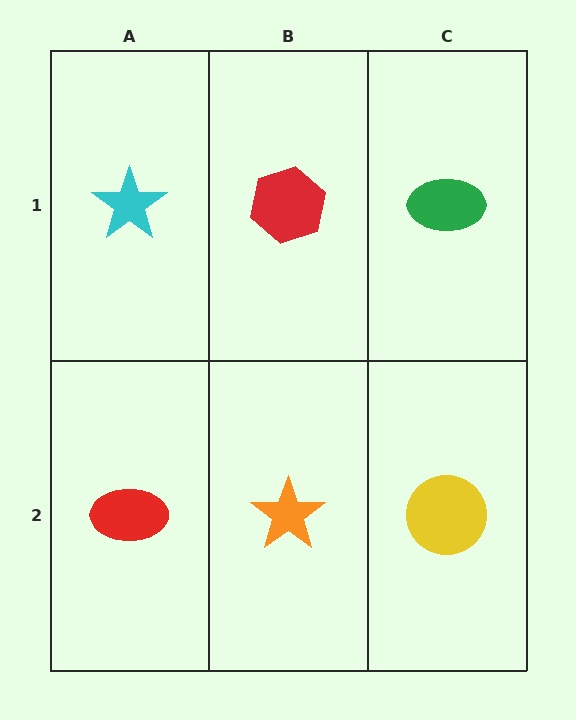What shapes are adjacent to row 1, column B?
An orange star (row 2, column B), a cyan star (row 1, column A), a green ellipse (row 1, column C).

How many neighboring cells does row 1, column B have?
3.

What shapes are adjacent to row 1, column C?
A yellow circle (row 2, column C), a red hexagon (row 1, column B).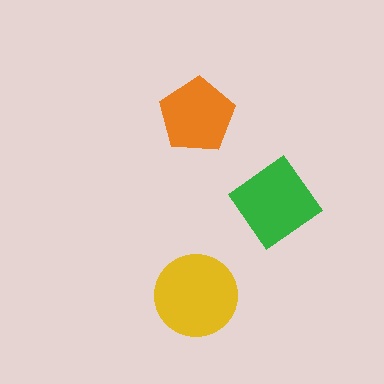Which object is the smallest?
The orange pentagon.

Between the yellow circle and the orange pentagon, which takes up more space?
The yellow circle.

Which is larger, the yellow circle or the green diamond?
The yellow circle.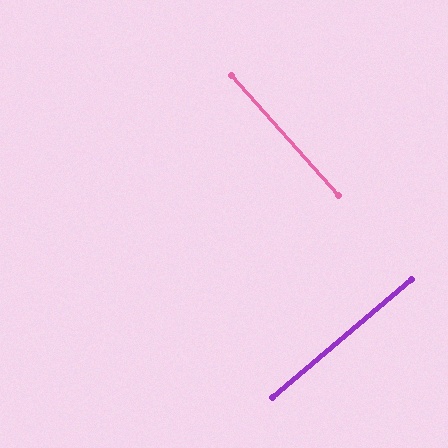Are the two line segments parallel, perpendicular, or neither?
Perpendicular — they meet at approximately 89°.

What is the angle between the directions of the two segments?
Approximately 89 degrees.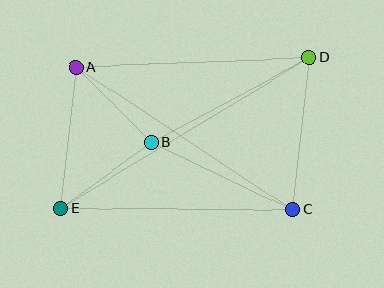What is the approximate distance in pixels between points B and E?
The distance between B and E is approximately 112 pixels.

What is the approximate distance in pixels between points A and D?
The distance between A and D is approximately 234 pixels.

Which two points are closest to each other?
Points A and B are closest to each other.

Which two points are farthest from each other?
Points D and E are farthest from each other.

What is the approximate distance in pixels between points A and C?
The distance between A and C is approximately 260 pixels.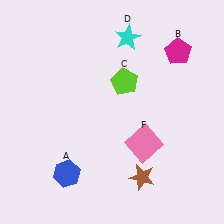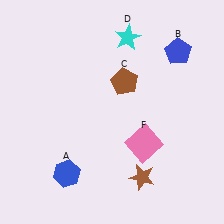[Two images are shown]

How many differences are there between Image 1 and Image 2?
There are 2 differences between the two images.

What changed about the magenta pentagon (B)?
In Image 1, B is magenta. In Image 2, it changed to blue.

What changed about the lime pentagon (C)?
In Image 1, C is lime. In Image 2, it changed to brown.